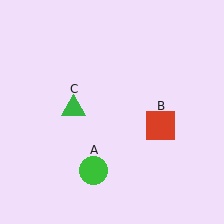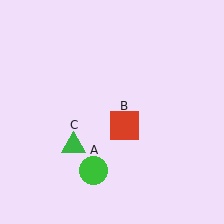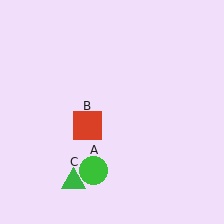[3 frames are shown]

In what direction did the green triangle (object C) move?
The green triangle (object C) moved down.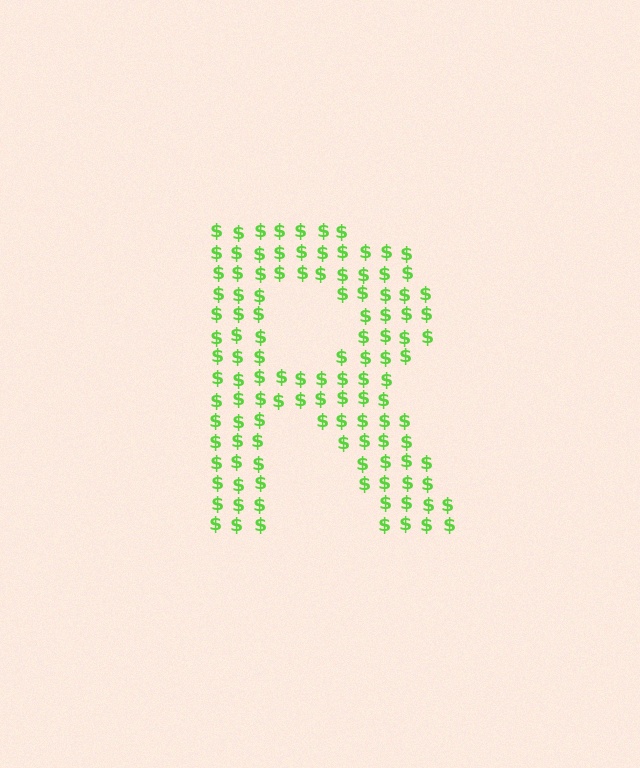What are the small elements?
The small elements are dollar signs.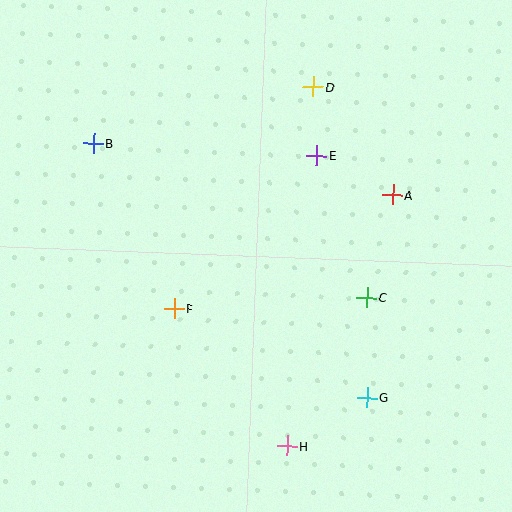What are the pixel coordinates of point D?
Point D is at (313, 87).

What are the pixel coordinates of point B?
Point B is at (93, 144).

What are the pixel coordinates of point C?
Point C is at (367, 298).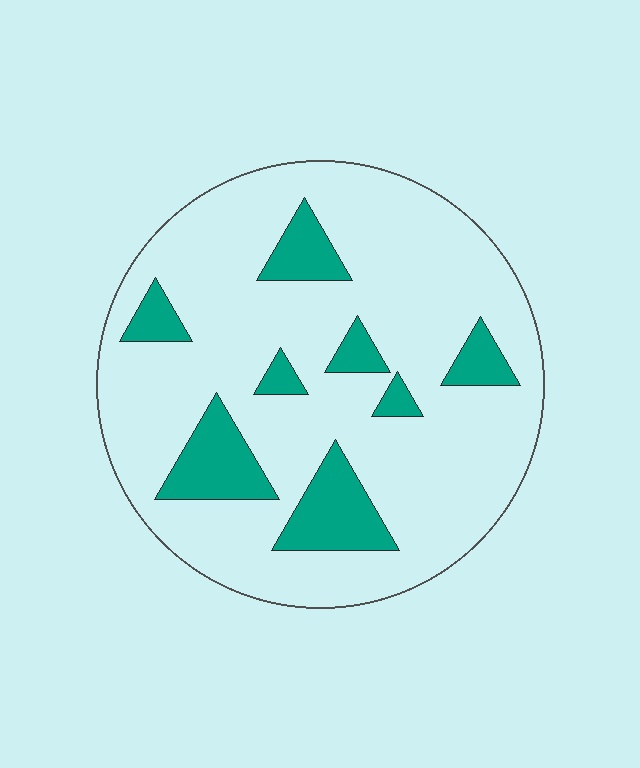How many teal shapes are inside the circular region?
8.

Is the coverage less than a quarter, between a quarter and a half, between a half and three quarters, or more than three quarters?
Less than a quarter.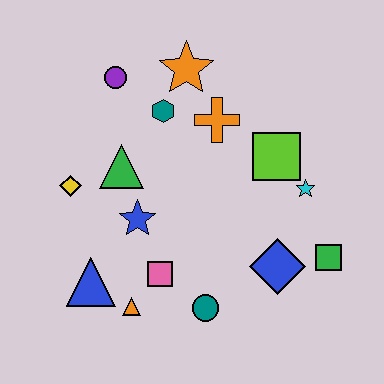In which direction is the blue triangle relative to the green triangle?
The blue triangle is below the green triangle.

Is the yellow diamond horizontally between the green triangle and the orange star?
No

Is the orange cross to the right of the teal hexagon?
Yes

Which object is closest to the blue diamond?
The green square is closest to the blue diamond.